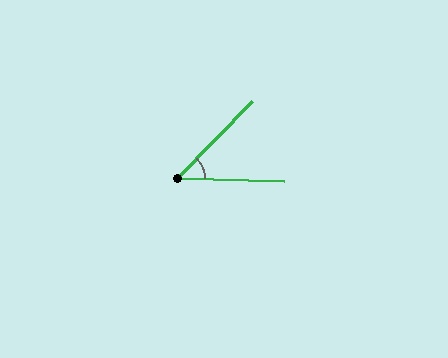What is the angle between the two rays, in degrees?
Approximately 48 degrees.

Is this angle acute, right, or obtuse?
It is acute.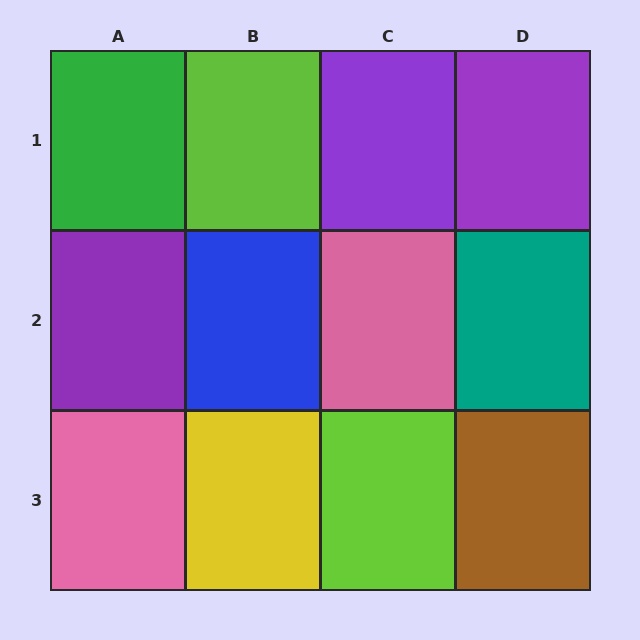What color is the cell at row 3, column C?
Lime.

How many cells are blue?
1 cell is blue.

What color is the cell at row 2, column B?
Blue.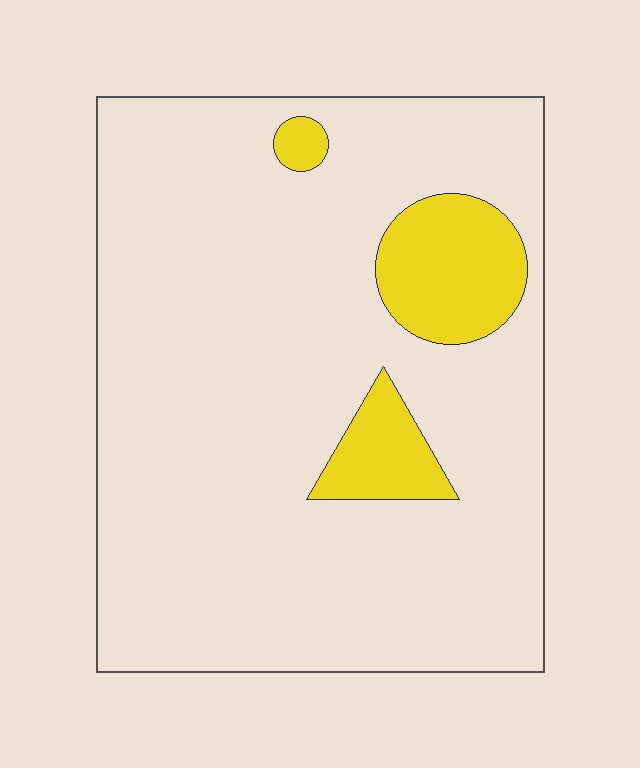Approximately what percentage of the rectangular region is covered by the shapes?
Approximately 10%.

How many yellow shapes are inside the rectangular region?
3.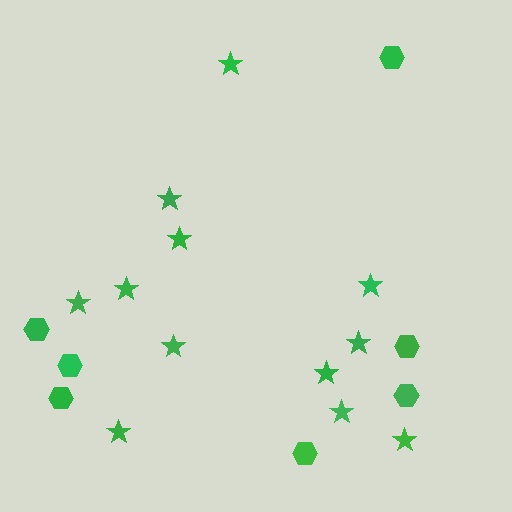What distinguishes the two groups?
There are 2 groups: one group of stars (12) and one group of hexagons (7).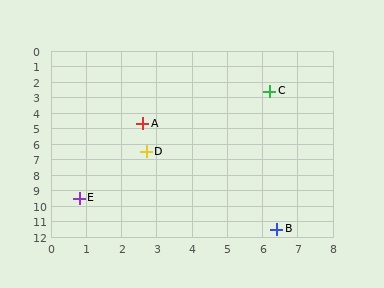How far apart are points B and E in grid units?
Points B and E are about 5.9 grid units apart.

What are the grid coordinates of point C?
Point C is at approximately (6.2, 2.6).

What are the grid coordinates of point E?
Point E is at approximately (0.8, 9.5).